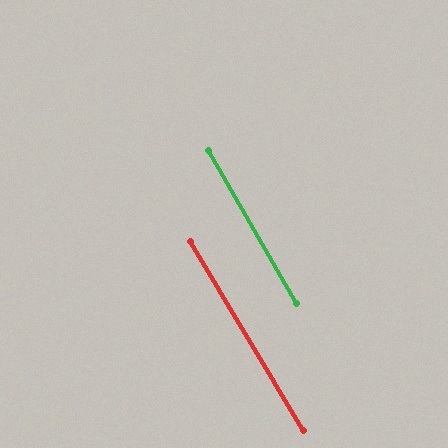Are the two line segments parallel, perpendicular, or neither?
Parallel — their directions differ by only 0.9°.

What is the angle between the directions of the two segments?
Approximately 1 degree.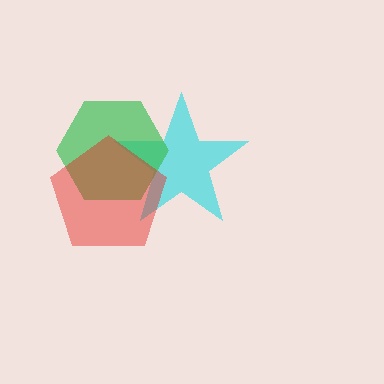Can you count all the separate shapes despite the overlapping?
Yes, there are 3 separate shapes.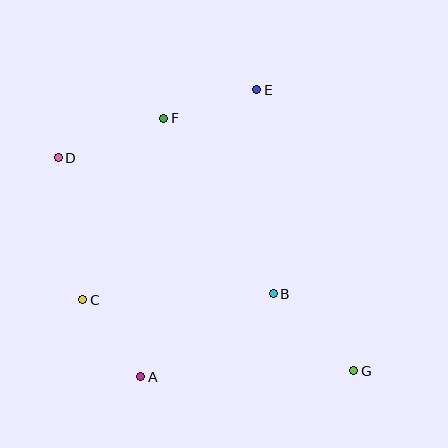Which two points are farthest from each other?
Points D and G are farthest from each other.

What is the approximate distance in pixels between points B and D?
The distance between B and D is approximately 255 pixels.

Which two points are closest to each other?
Points A and C are closest to each other.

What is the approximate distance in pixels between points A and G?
The distance between A and G is approximately 213 pixels.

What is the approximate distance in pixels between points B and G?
The distance between B and G is approximately 111 pixels.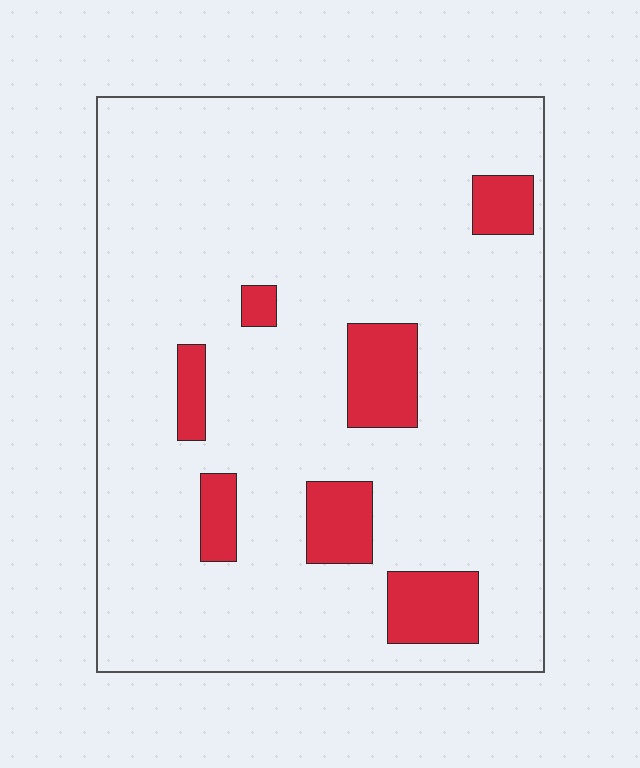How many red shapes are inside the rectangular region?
7.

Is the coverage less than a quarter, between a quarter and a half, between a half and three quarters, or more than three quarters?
Less than a quarter.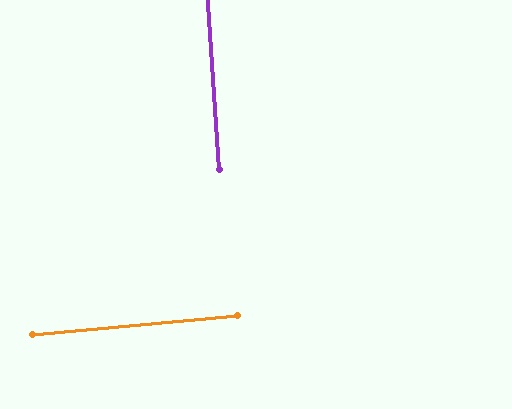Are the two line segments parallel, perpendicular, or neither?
Perpendicular — they meet at approximately 88°.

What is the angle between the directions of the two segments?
Approximately 88 degrees.